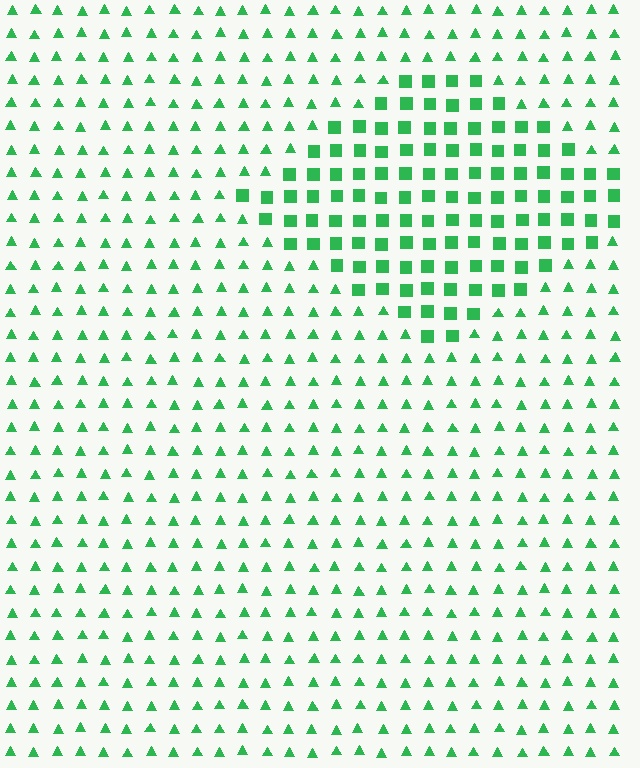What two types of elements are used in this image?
The image uses squares inside the diamond region and triangles outside it.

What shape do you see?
I see a diamond.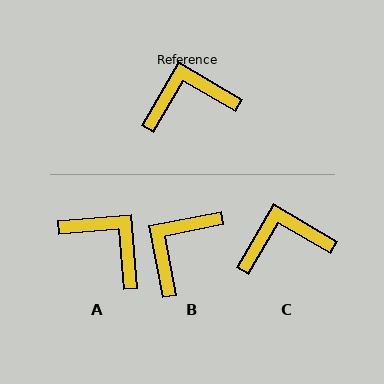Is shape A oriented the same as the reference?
No, it is off by about 55 degrees.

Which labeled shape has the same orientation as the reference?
C.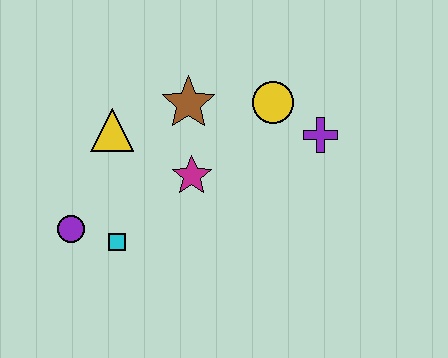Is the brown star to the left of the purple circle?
No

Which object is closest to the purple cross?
The yellow circle is closest to the purple cross.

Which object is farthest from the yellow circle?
The purple circle is farthest from the yellow circle.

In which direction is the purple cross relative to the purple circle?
The purple cross is to the right of the purple circle.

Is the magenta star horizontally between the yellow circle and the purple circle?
Yes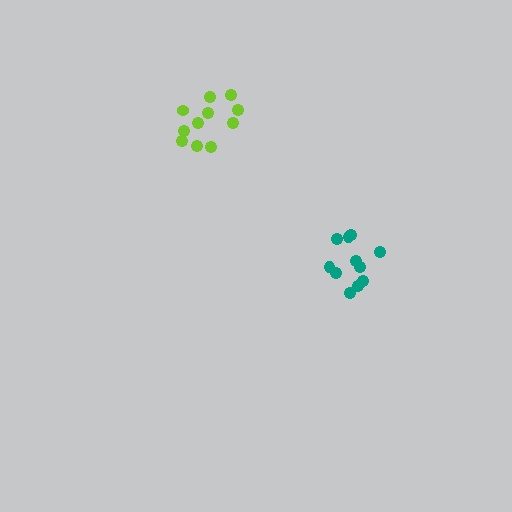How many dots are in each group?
Group 1: 11 dots, Group 2: 11 dots (22 total).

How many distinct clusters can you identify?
There are 2 distinct clusters.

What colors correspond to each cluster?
The clusters are colored: teal, lime.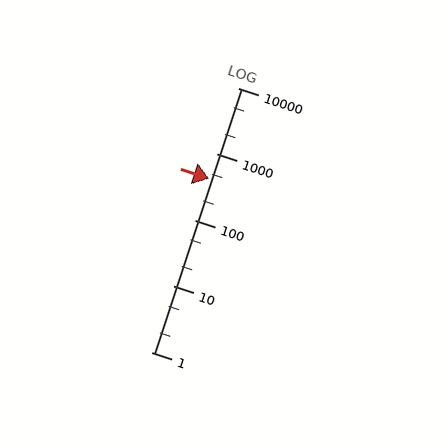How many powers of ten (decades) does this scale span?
The scale spans 4 decades, from 1 to 10000.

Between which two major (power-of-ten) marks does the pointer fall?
The pointer is between 100 and 1000.